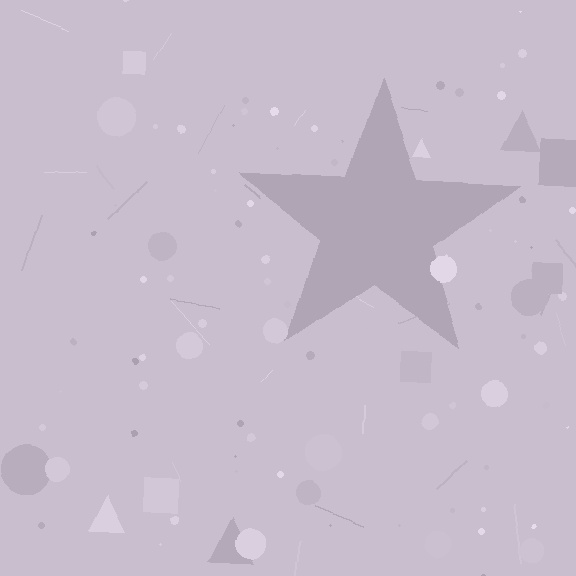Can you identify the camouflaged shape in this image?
The camouflaged shape is a star.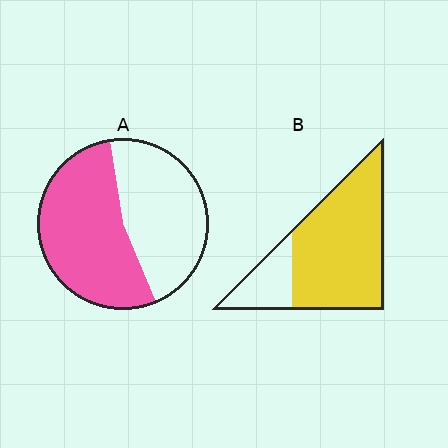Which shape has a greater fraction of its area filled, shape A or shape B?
Shape B.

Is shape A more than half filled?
Yes.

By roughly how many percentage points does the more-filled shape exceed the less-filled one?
By roughly 25 percentage points (B over A).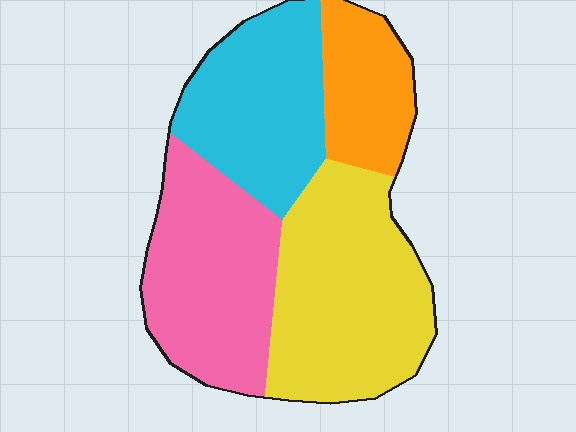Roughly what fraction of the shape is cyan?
Cyan takes up about one quarter (1/4) of the shape.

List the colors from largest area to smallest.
From largest to smallest: yellow, pink, cyan, orange.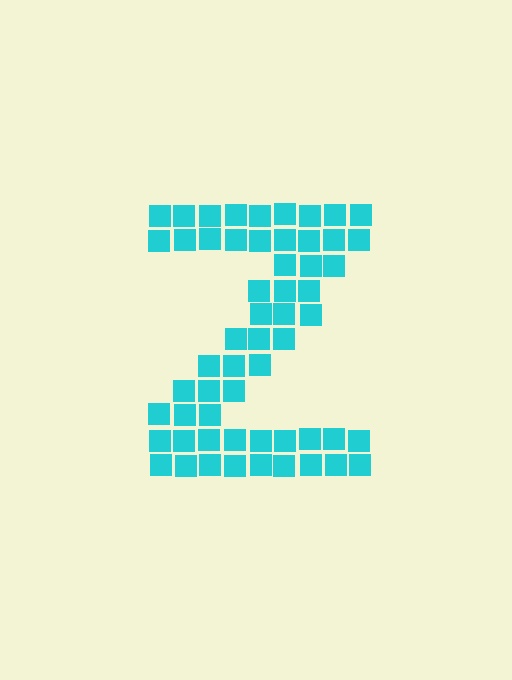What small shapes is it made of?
It is made of small squares.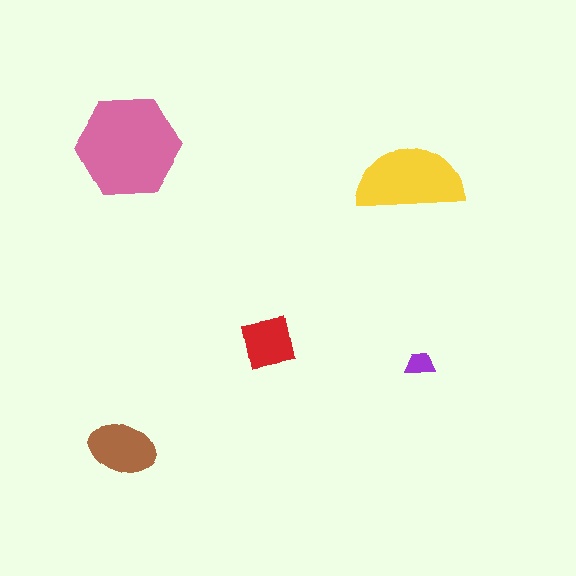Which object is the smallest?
The purple trapezoid.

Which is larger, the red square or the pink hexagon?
The pink hexagon.